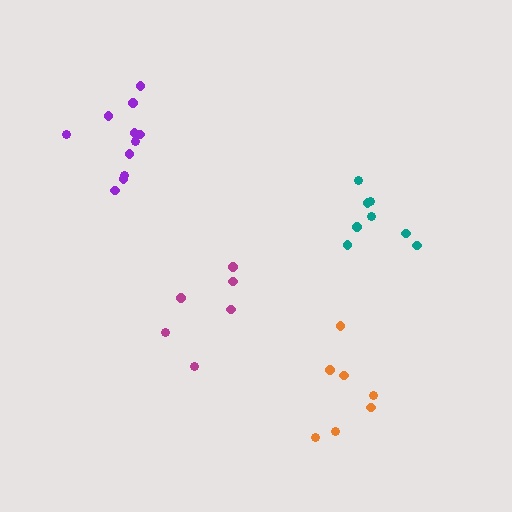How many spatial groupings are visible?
There are 4 spatial groupings.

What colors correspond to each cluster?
The clusters are colored: magenta, purple, teal, orange.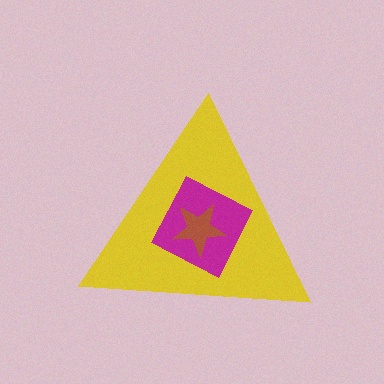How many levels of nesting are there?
3.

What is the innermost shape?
The brown star.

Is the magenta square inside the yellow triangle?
Yes.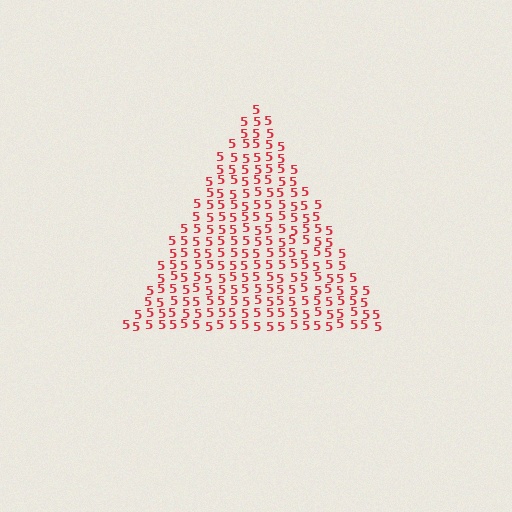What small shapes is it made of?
It is made of small digit 5's.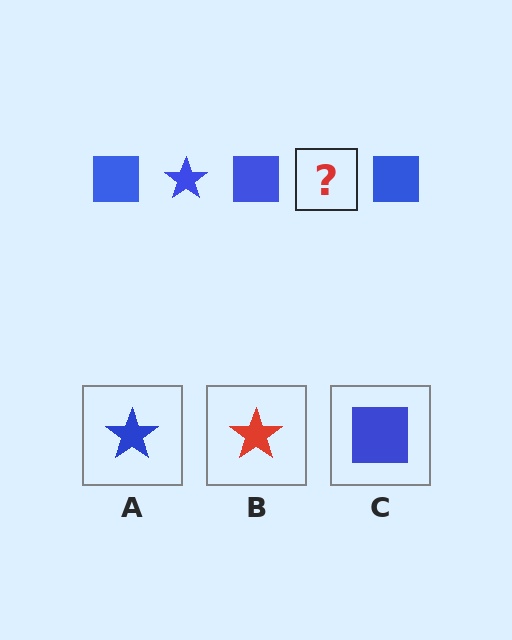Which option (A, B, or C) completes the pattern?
A.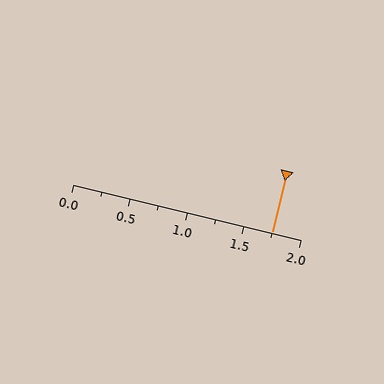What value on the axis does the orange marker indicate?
The marker indicates approximately 1.75.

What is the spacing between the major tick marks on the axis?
The major ticks are spaced 0.5 apart.